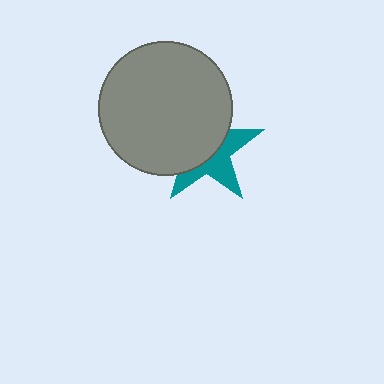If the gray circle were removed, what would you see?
You would see the complete teal star.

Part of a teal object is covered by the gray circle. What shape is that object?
It is a star.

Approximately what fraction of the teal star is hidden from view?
Roughly 57% of the teal star is hidden behind the gray circle.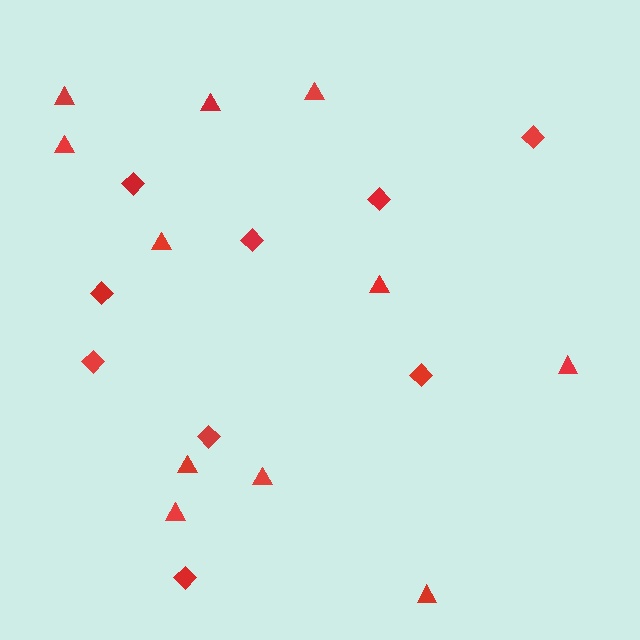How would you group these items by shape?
There are 2 groups: one group of diamonds (9) and one group of triangles (11).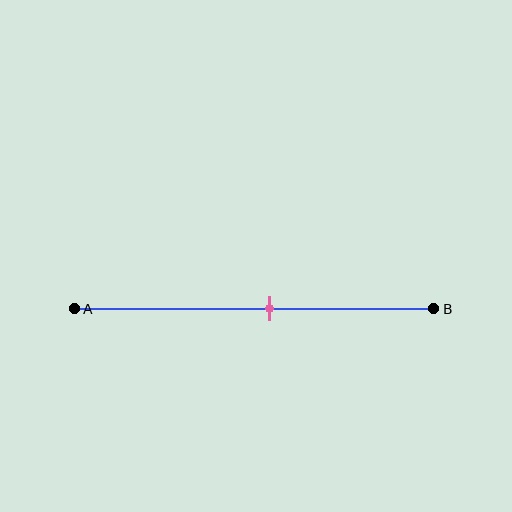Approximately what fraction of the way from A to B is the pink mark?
The pink mark is approximately 55% of the way from A to B.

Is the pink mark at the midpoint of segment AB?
No, the mark is at about 55% from A, not at the 50% midpoint.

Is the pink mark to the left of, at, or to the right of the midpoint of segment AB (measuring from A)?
The pink mark is to the right of the midpoint of segment AB.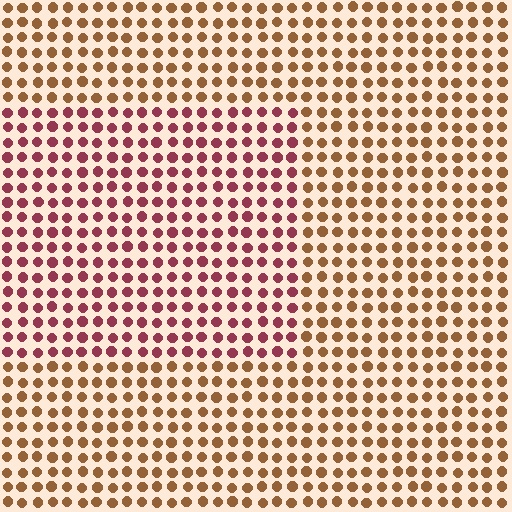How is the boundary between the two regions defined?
The boundary is defined purely by a slight shift in hue (about 43 degrees). Spacing, size, and orientation are identical on both sides.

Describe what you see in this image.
The image is filled with small brown elements in a uniform arrangement. A rectangle-shaped region is visible where the elements are tinted to a slightly different hue, forming a subtle color boundary.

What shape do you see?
I see a rectangle.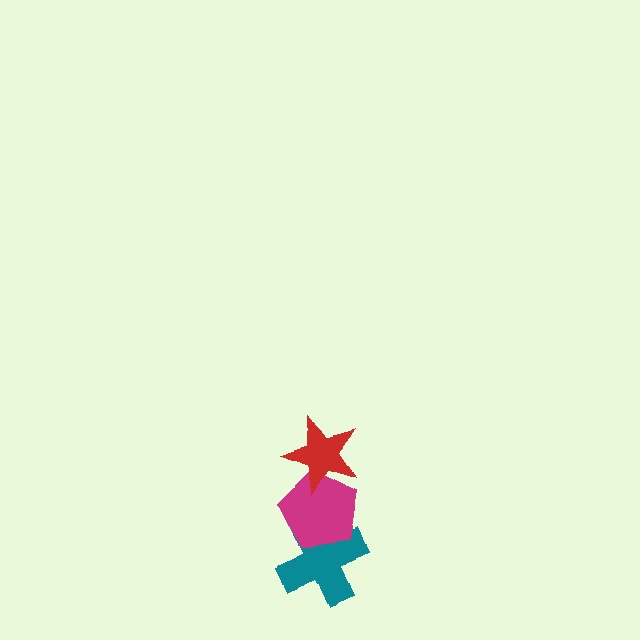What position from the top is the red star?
The red star is 1st from the top.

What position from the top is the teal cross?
The teal cross is 3rd from the top.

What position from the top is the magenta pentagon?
The magenta pentagon is 2nd from the top.